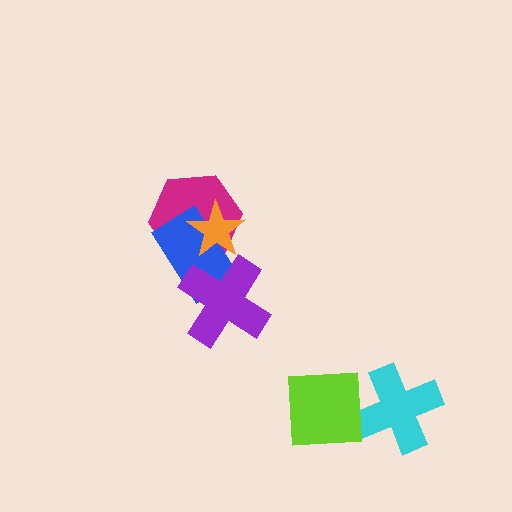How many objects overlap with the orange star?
2 objects overlap with the orange star.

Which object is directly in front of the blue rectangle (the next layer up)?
The purple cross is directly in front of the blue rectangle.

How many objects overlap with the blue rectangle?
3 objects overlap with the blue rectangle.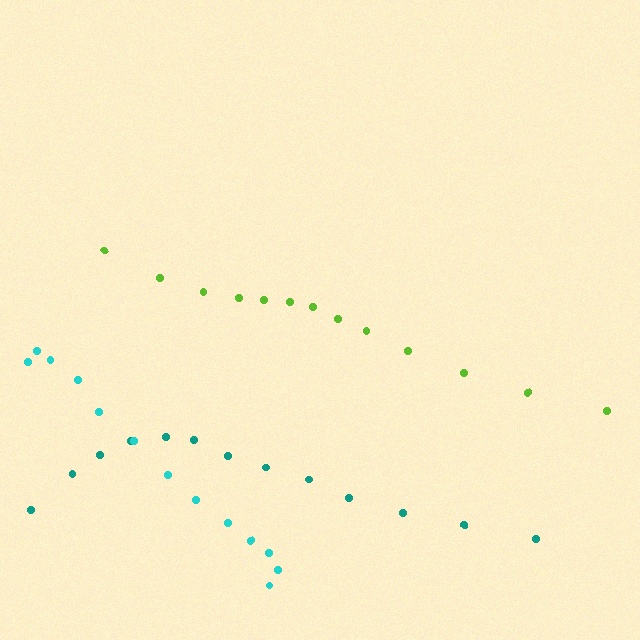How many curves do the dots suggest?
There are 3 distinct paths.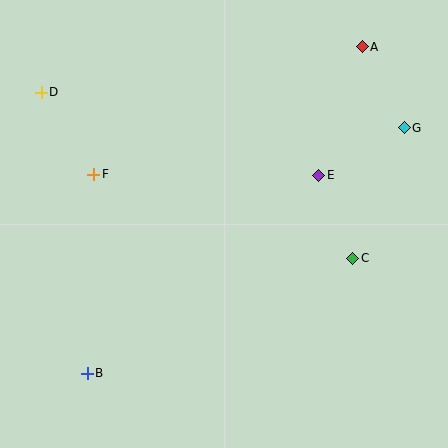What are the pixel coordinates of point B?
Point B is at (87, 373).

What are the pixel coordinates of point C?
Point C is at (353, 258).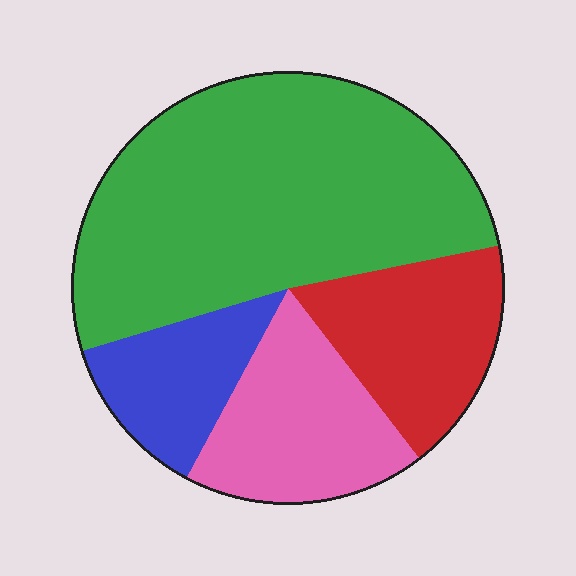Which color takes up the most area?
Green, at roughly 50%.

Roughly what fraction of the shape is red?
Red covers around 20% of the shape.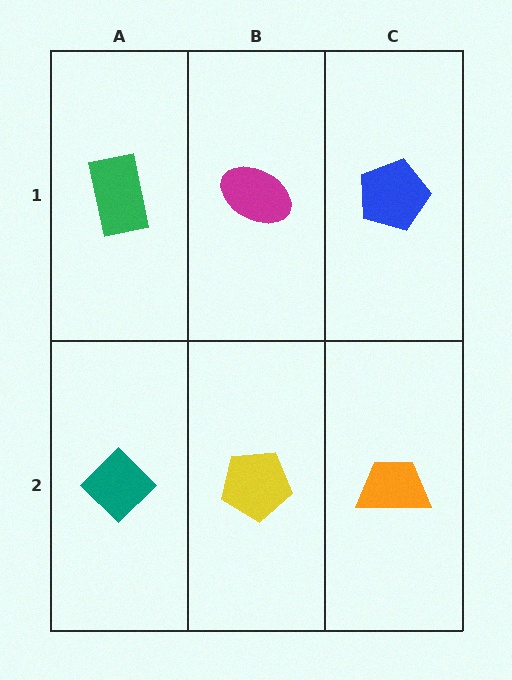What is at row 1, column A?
A green rectangle.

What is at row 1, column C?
A blue pentagon.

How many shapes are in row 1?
3 shapes.